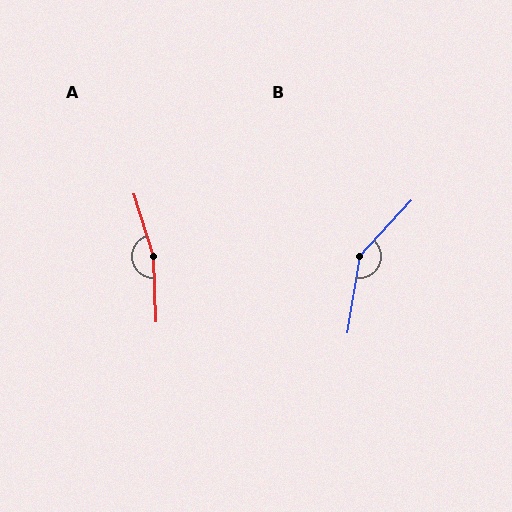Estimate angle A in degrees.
Approximately 164 degrees.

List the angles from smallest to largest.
B (146°), A (164°).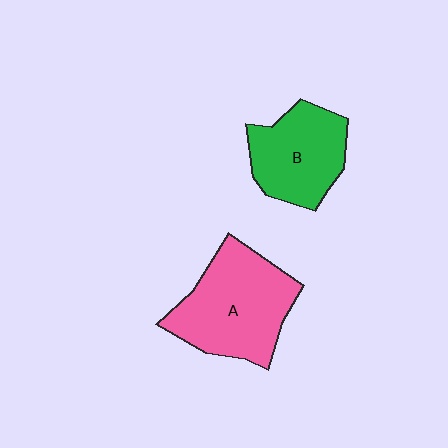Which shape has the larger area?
Shape A (pink).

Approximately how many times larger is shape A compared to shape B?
Approximately 1.3 times.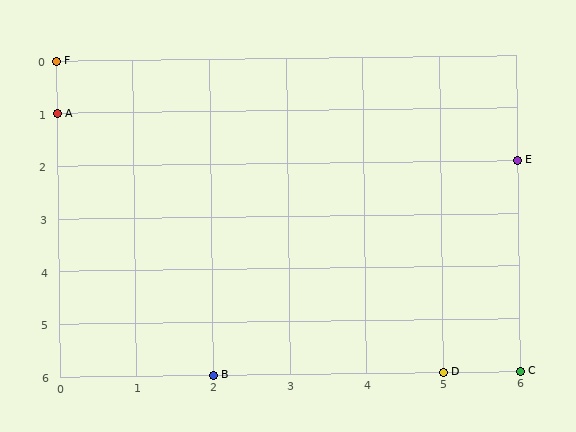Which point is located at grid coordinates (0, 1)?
Point A is at (0, 1).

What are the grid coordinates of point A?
Point A is at grid coordinates (0, 1).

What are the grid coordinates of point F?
Point F is at grid coordinates (0, 0).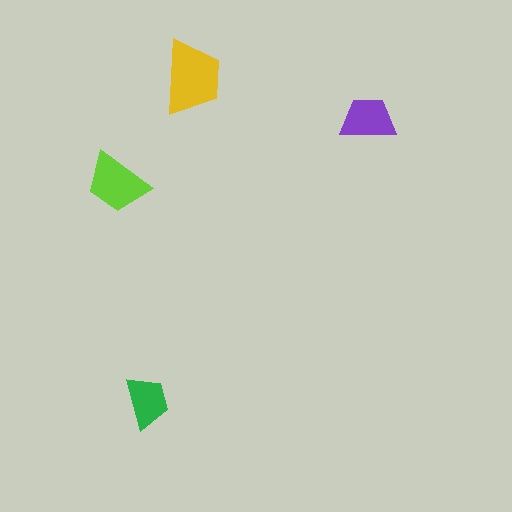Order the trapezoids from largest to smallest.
the yellow one, the lime one, the purple one, the green one.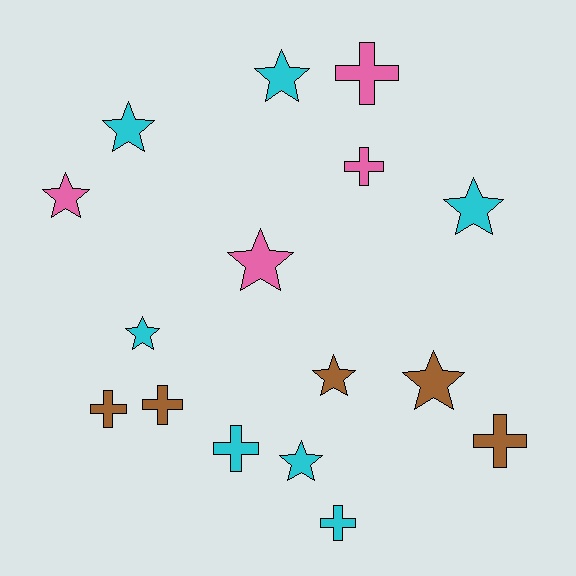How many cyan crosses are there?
There are 2 cyan crosses.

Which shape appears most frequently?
Star, with 9 objects.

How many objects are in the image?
There are 16 objects.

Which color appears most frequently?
Cyan, with 7 objects.